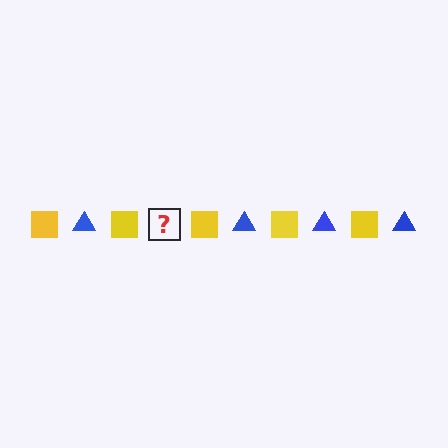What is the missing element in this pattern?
The missing element is a blue triangle.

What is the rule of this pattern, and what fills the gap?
The rule is that the pattern alternates between yellow square and blue triangle. The gap should be filled with a blue triangle.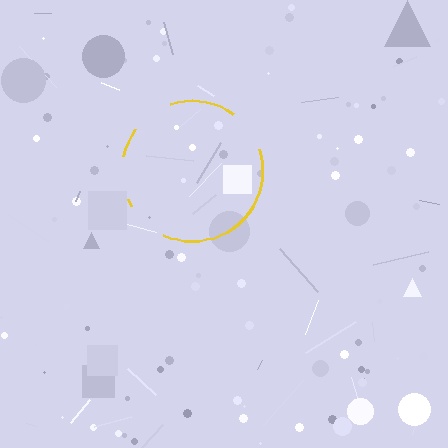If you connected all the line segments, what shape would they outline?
They would outline a circle.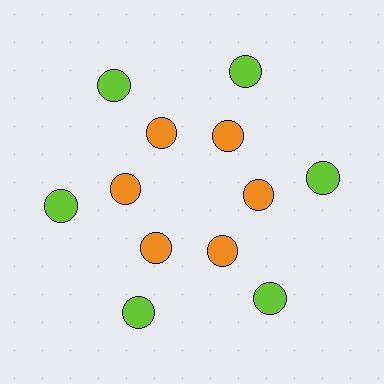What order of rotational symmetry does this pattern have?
This pattern has 6-fold rotational symmetry.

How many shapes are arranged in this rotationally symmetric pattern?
There are 12 shapes, arranged in 6 groups of 2.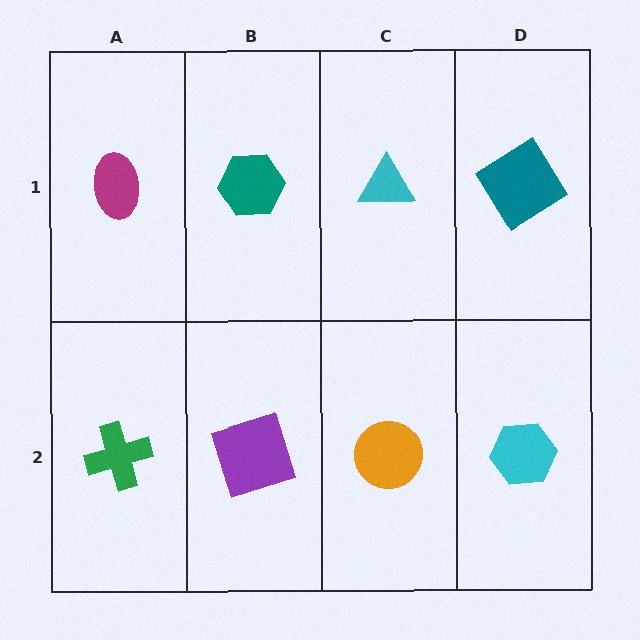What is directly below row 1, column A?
A green cross.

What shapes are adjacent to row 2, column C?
A cyan triangle (row 1, column C), a purple square (row 2, column B), a cyan hexagon (row 2, column D).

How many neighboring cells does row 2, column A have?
2.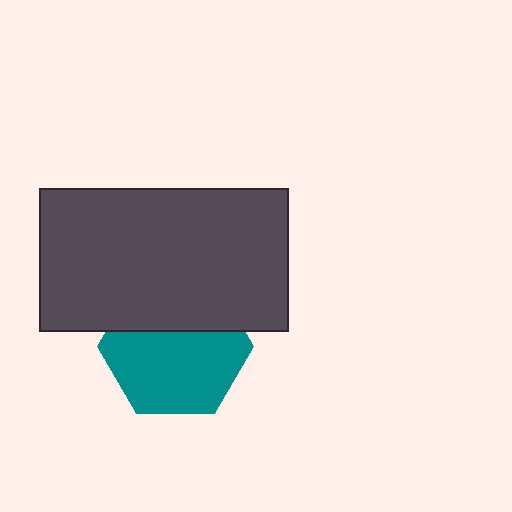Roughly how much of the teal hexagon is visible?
About half of it is visible (roughly 64%).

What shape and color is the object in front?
The object in front is a dark gray rectangle.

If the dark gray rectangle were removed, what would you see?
You would see the complete teal hexagon.